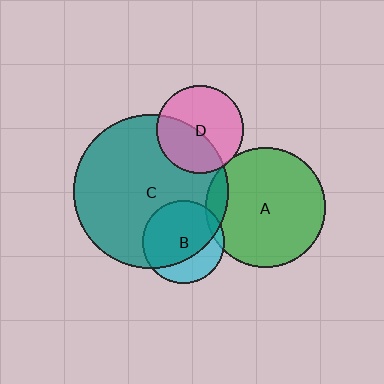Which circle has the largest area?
Circle C (teal).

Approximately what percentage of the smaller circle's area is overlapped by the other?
Approximately 40%.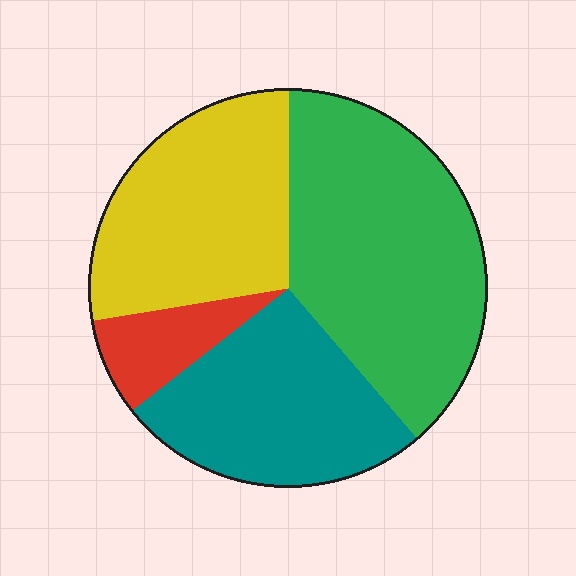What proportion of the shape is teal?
Teal covers 26% of the shape.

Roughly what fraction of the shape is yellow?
Yellow covers 28% of the shape.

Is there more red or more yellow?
Yellow.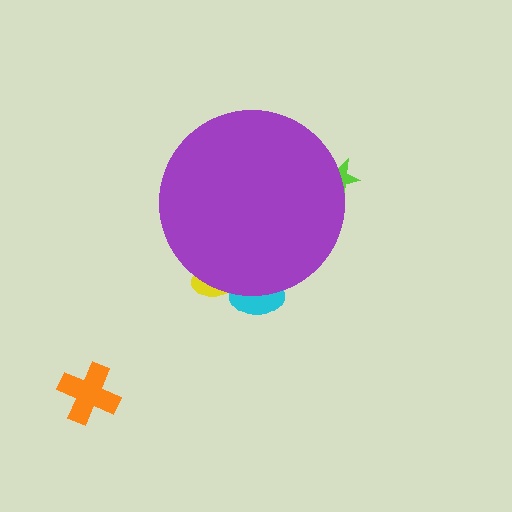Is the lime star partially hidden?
Yes, the lime star is partially hidden behind the purple circle.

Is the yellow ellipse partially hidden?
Yes, the yellow ellipse is partially hidden behind the purple circle.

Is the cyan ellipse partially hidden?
Yes, the cyan ellipse is partially hidden behind the purple circle.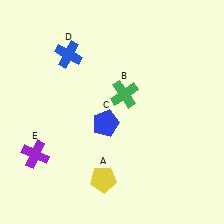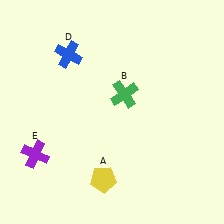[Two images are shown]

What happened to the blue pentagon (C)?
The blue pentagon (C) was removed in Image 2. It was in the bottom-left area of Image 1.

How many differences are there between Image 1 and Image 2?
There is 1 difference between the two images.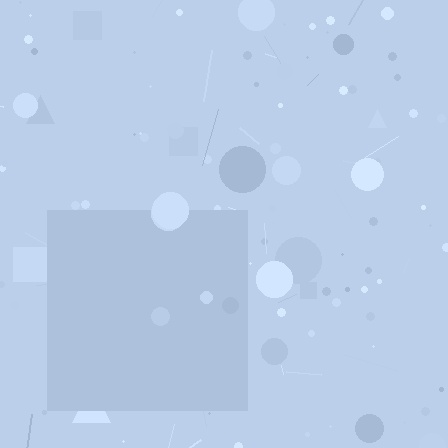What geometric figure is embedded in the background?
A square is embedded in the background.